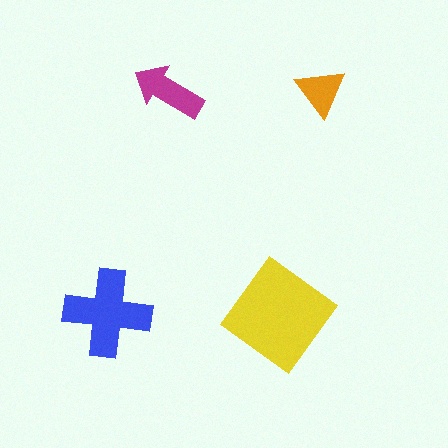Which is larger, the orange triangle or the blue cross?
The blue cross.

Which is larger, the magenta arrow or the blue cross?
The blue cross.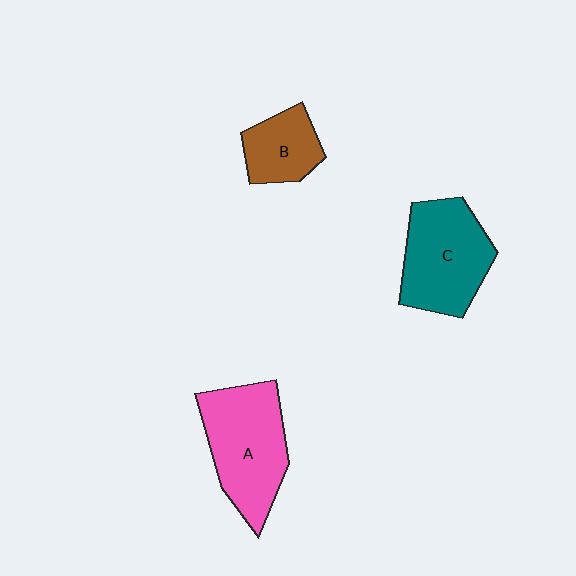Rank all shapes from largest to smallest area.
From largest to smallest: A (pink), C (teal), B (brown).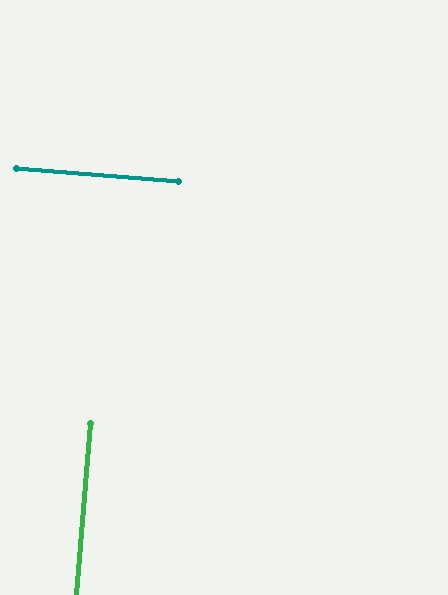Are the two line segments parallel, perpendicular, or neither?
Perpendicular — they meet at approximately 90°.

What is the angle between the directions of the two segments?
Approximately 90 degrees.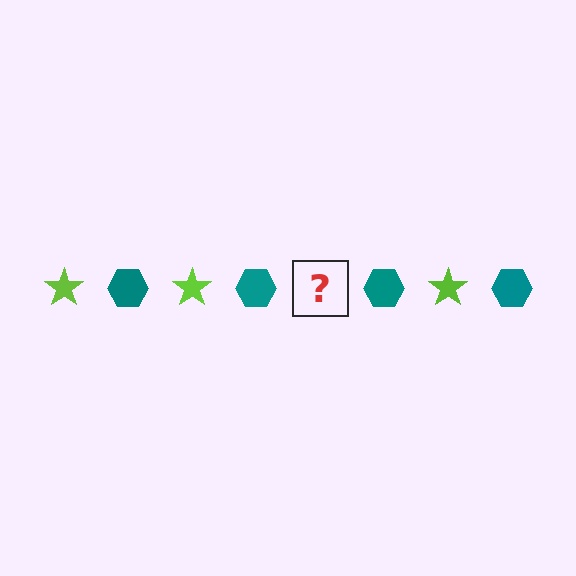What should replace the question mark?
The question mark should be replaced with a lime star.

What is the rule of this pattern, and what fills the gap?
The rule is that the pattern alternates between lime star and teal hexagon. The gap should be filled with a lime star.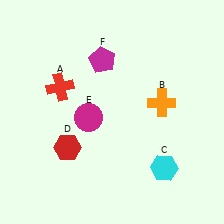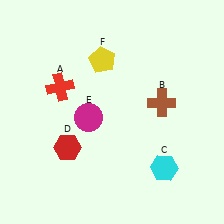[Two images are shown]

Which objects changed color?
B changed from orange to brown. F changed from magenta to yellow.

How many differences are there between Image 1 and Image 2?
There are 2 differences between the two images.